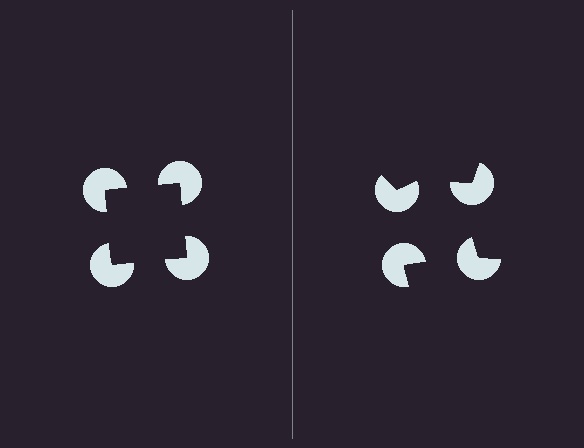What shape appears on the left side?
An illusory square.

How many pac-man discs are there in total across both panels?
8 — 4 on each side.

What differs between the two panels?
The pac-man discs are positioned identically on both sides; only the wedge orientations differ. On the left they align to a square; on the right they are misaligned.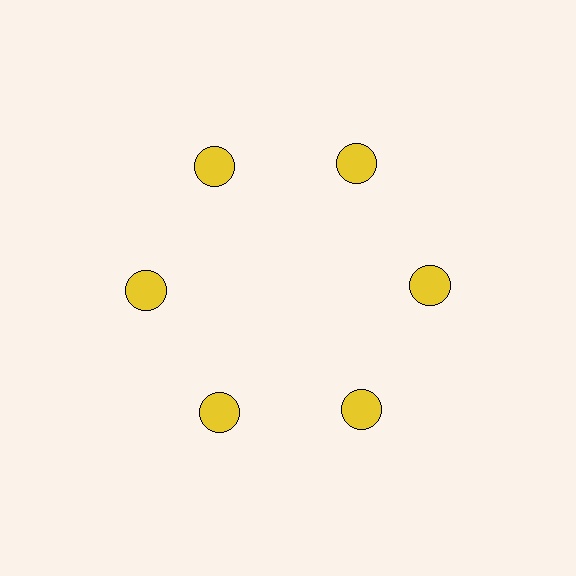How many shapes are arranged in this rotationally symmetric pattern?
There are 6 shapes, arranged in 6 groups of 1.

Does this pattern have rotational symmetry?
Yes, this pattern has 6-fold rotational symmetry. It looks the same after rotating 60 degrees around the center.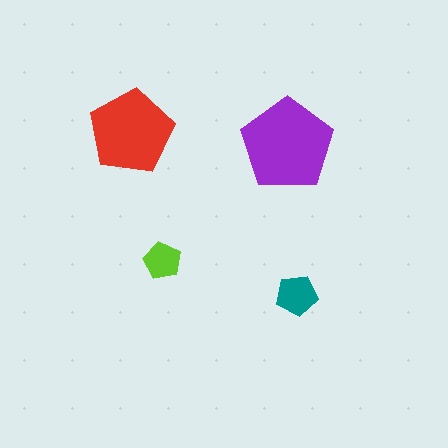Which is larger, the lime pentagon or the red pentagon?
The red one.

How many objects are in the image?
There are 4 objects in the image.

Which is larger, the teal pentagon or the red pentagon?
The red one.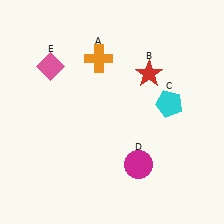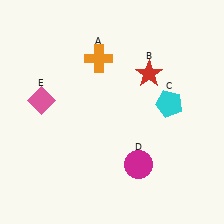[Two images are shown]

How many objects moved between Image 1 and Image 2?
1 object moved between the two images.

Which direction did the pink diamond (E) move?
The pink diamond (E) moved down.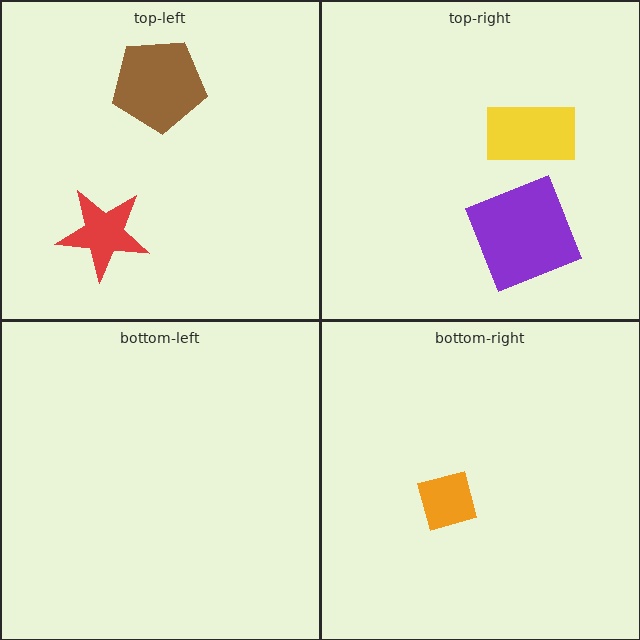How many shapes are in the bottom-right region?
1.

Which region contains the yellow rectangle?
The top-right region.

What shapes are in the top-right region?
The purple square, the yellow rectangle.